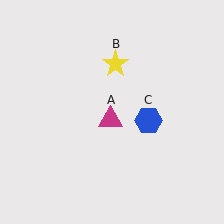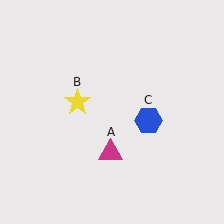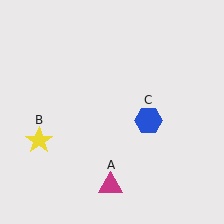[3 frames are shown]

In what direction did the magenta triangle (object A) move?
The magenta triangle (object A) moved down.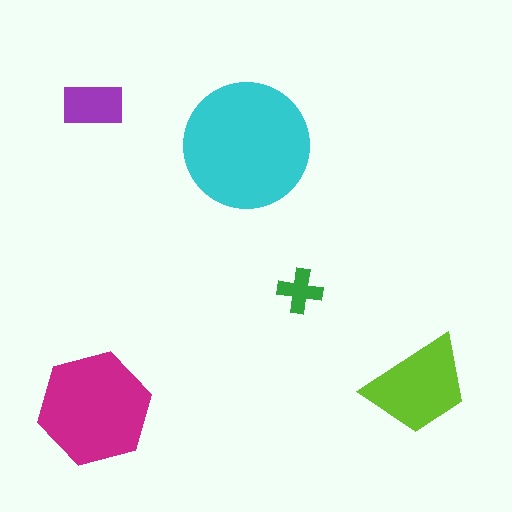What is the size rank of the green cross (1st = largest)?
5th.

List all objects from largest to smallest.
The cyan circle, the magenta hexagon, the lime trapezoid, the purple rectangle, the green cross.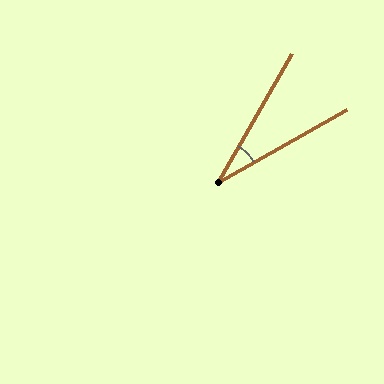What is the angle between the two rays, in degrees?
Approximately 31 degrees.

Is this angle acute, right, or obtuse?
It is acute.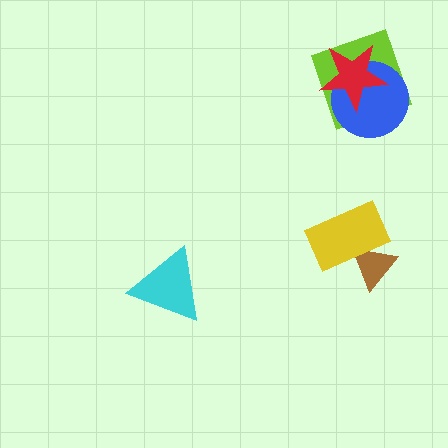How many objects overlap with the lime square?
2 objects overlap with the lime square.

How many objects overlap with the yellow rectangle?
1 object overlaps with the yellow rectangle.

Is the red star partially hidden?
No, no other shape covers it.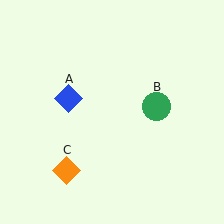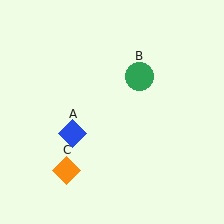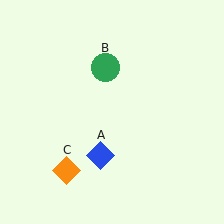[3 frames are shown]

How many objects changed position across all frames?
2 objects changed position: blue diamond (object A), green circle (object B).